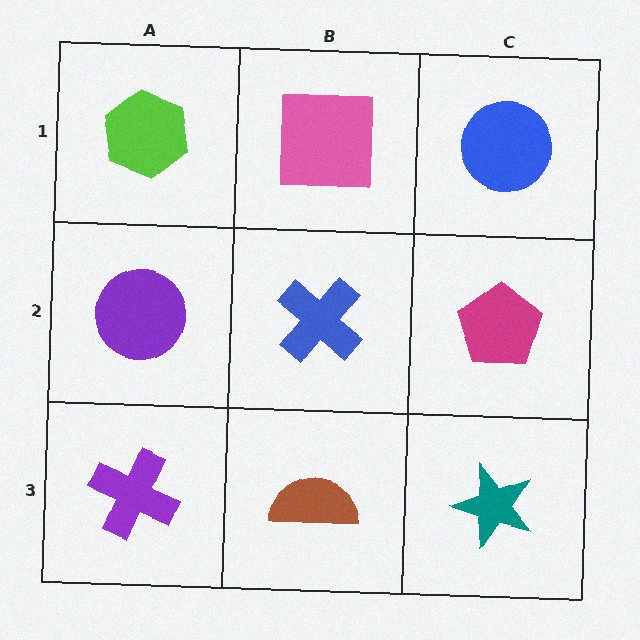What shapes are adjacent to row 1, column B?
A blue cross (row 2, column B), a lime hexagon (row 1, column A), a blue circle (row 1, column C).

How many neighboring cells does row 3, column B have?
3.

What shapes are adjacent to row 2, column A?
A lime hexagon (row 1, column A), a purple cross (row 3, column A), a blue cross (row 2, column B).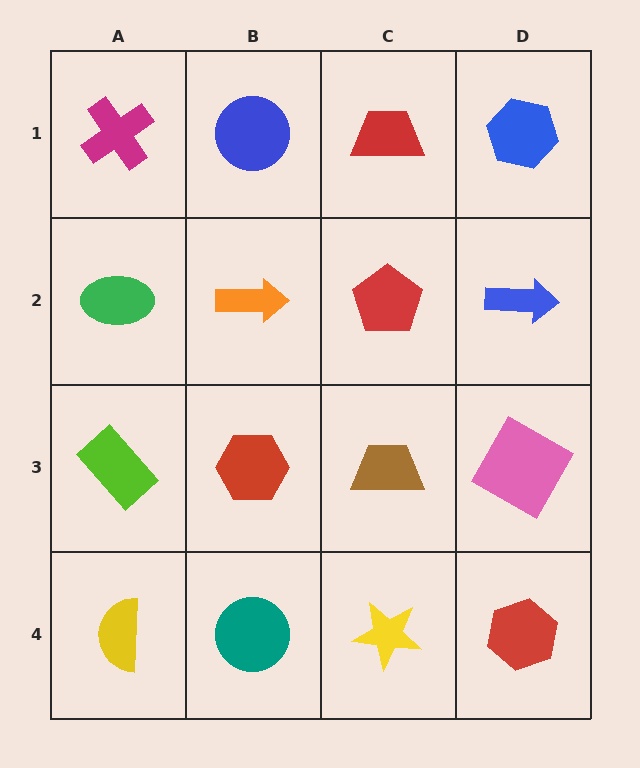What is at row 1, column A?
A magenta cross.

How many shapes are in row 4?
4 shapes.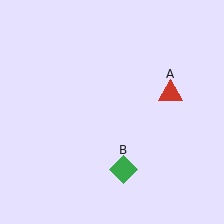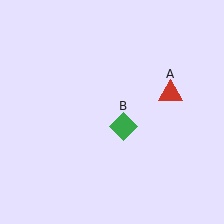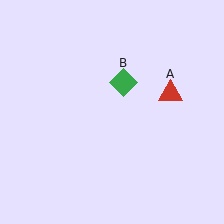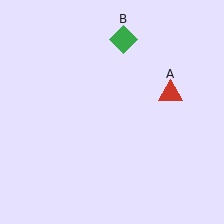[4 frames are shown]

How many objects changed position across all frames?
1 object changed position: green diamond (object B).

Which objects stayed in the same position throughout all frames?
Red triangle (object A) remained stationary.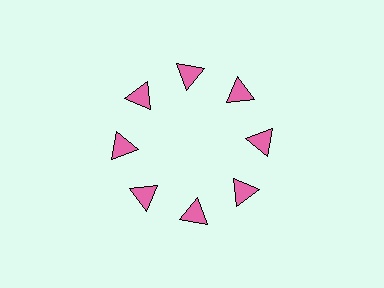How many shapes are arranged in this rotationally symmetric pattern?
There are 8 shapes, arranged in 8 groups of 1.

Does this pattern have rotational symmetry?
Yes, this pattern has 8-fold rotational symmetry. It looks the same after rotating 45 degrees around the center.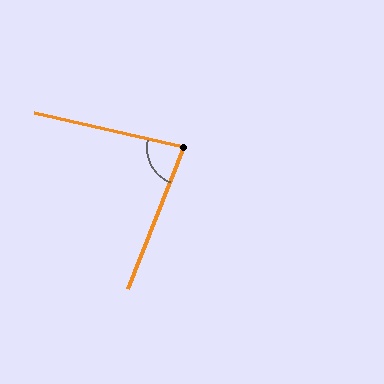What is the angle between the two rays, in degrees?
Approximately 81 degrees.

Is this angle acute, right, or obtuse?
It is acute.